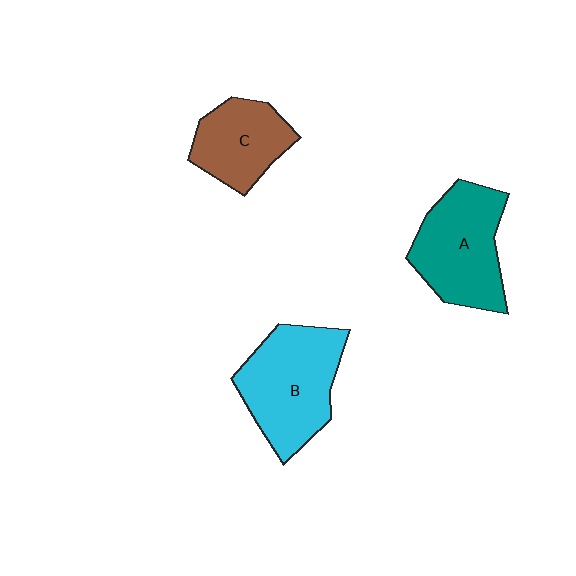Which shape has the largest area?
Shape B (cyan).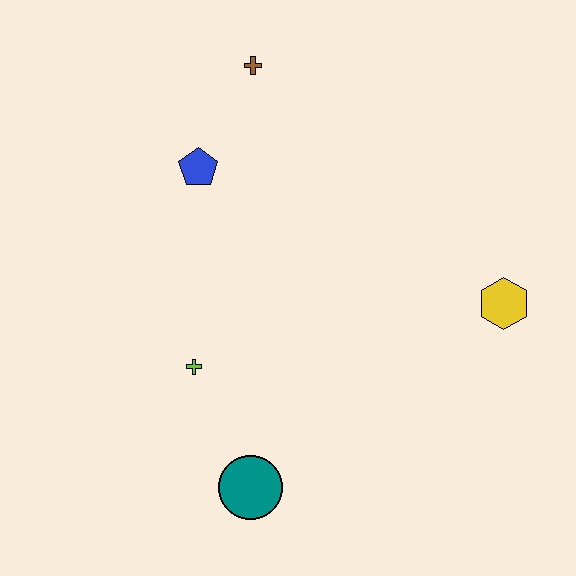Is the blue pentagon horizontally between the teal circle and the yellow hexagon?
No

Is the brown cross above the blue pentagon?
Yes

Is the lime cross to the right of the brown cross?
No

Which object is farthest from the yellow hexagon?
The brown cross is farthest from the yellow hexagon.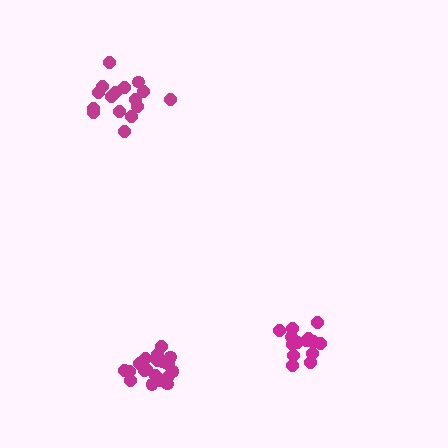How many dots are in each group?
Group 1: 16 dots, Group 2: 15 dots, Group 3: 20 dots (51 total).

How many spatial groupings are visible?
There are 3 spatial groupings.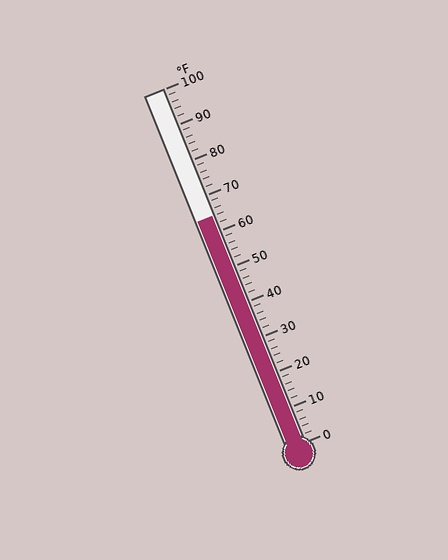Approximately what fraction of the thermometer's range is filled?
The thermometer is filled to approximately 65% of its range.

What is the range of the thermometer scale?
The thermometer scale ranges from 0°F to 100°F.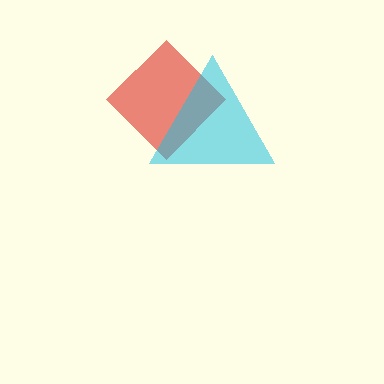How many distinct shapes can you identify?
There are 2 distinct shapes: a red diamond, a cyan triangle.